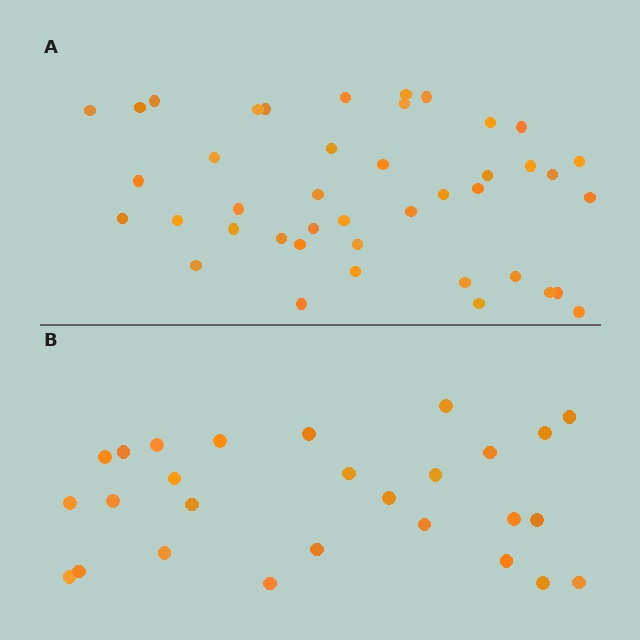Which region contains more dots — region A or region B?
Region A (the top region) has more dots.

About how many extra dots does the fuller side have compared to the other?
Region A has approximately 15 more dots than region B.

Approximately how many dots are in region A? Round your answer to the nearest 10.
About 40 dots. (The exact count is 42, which rounds to 40.)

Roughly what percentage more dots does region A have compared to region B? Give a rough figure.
About 55% more.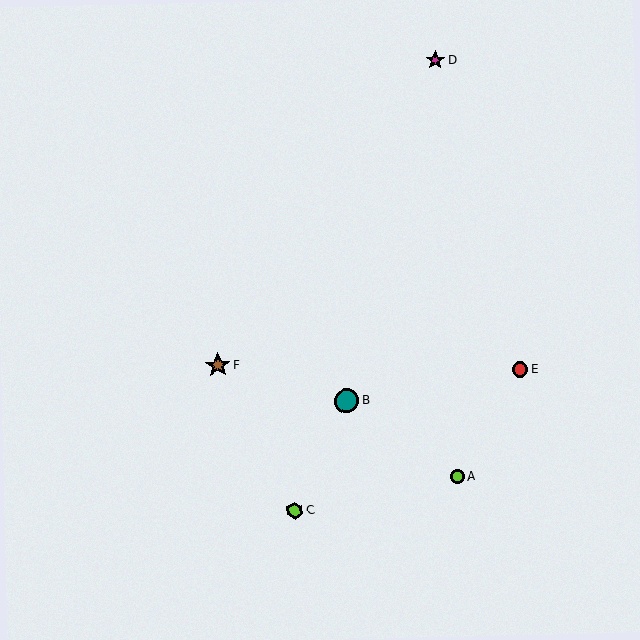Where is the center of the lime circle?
The center of the lime circle is at (457, 476).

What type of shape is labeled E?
Shape E is a red circle.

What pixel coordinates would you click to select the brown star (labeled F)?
Click at (218, 365) to select the brown star F.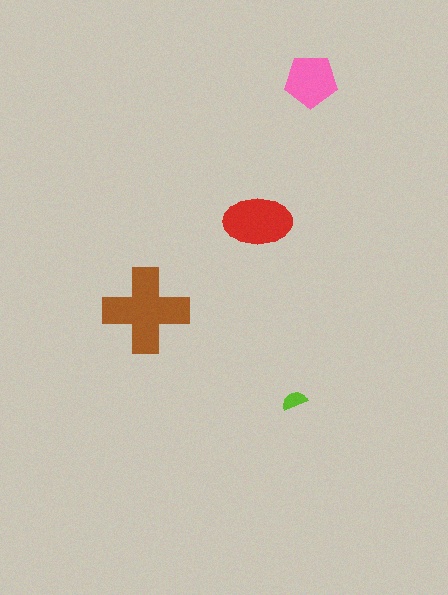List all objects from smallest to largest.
The lime semicircle, the pink pentagon, the red ellipse, the brown cross.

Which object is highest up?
The pink pentagon is topmost.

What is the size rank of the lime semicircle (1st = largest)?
4th.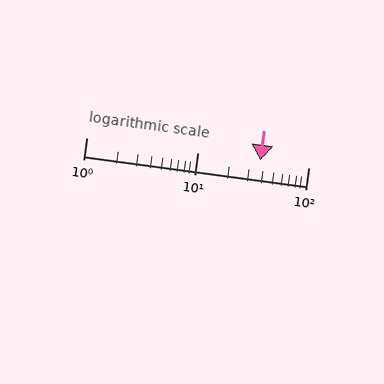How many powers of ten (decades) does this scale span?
The scale spans 2 decades, from 1 to 100.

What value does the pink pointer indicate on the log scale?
The pointer indicates approximately 37.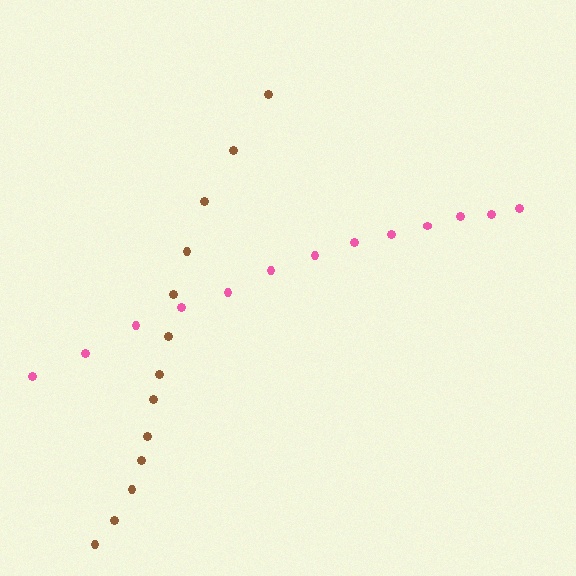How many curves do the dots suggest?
There are 2 distinct paths.